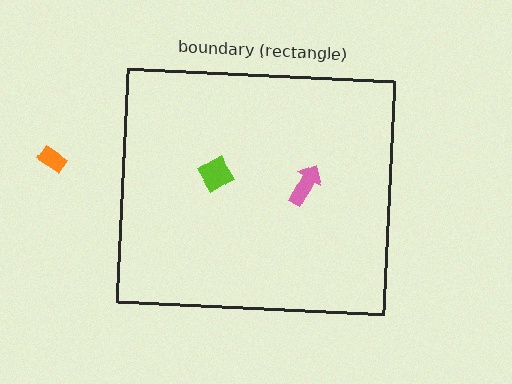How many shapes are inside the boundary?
2 inside, 1 outside.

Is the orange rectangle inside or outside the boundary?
Outside.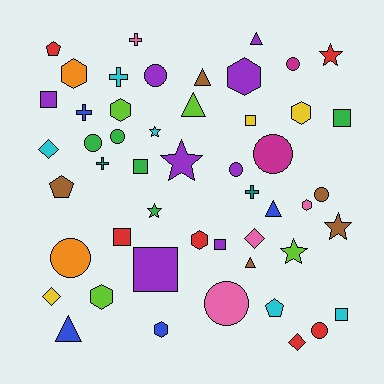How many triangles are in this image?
There are 6 triangles.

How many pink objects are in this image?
There are 4 pink objects.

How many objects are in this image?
There are 50 objects.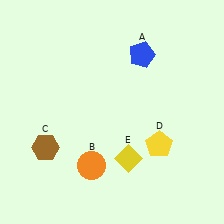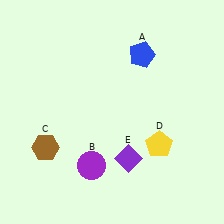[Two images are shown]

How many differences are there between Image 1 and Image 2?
There are 2 differences between the two images.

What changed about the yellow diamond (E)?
In Image 1, E is yellow. In Image 2, it changed to purple.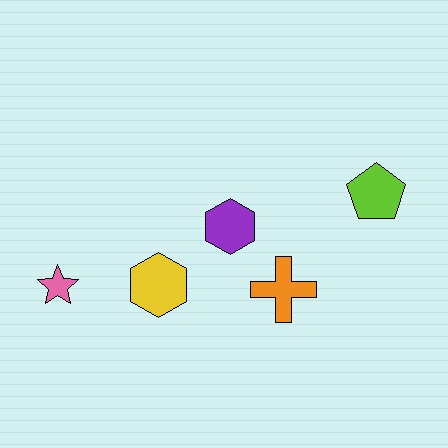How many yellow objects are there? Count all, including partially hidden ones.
There is 1 yellow object.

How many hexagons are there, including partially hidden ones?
There are 2 hexagons.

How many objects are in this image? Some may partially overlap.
There are 5 objects.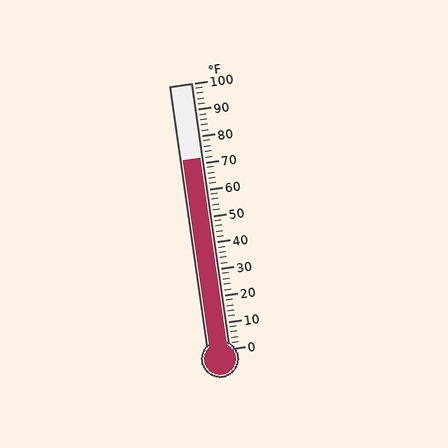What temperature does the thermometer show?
The thermometer shows approximately 72°F.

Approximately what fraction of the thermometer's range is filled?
The thermometer is filled to approximately 70% of its range.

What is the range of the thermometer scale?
The thermometer scale ranges from 0°F to 100°F.